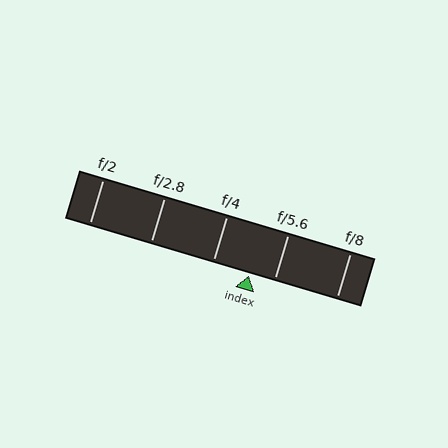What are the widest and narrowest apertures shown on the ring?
The widest aperture shown is f/2 and the narrowest is f/8.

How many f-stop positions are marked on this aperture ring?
There are 5 f-stop positions marked.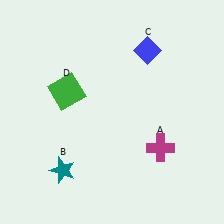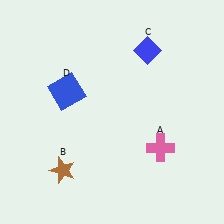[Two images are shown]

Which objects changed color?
A changed from magenta to pink. B changed from teal to brown. D changed from green to blue.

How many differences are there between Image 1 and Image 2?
There are 3 differences between the two images.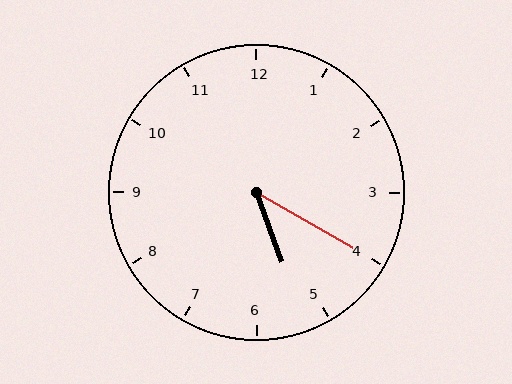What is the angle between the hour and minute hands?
Approximately 40 degrees.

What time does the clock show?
5:20.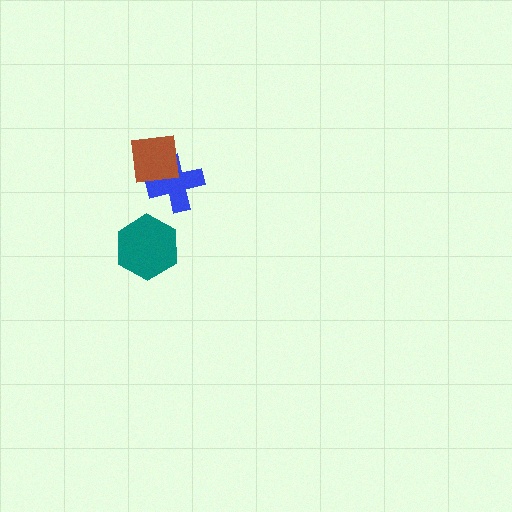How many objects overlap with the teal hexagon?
0 objects overlap with the teal hexagon.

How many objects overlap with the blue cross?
1 object overlaps with the blue cross.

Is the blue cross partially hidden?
Yes, it is partially covered by another shape.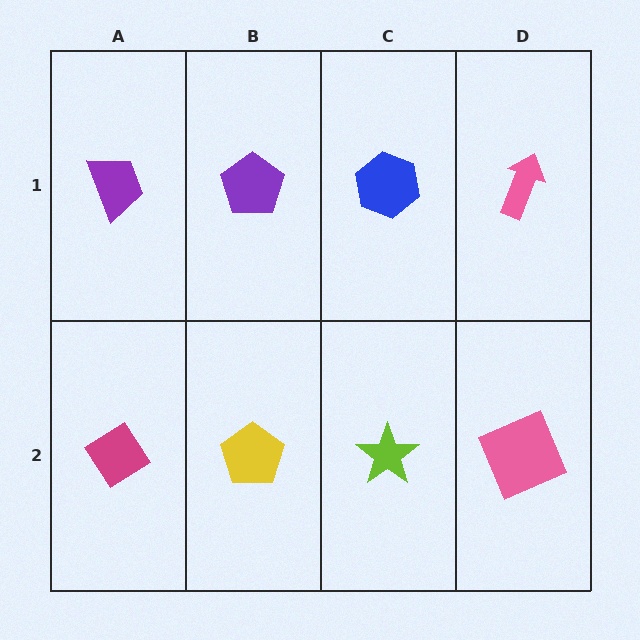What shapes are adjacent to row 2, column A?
A purple trapezoid (row 1, column A), a yellow pentagon (row 2, column B).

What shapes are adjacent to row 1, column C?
A lime star (row 2, column C), a purple pentagon (row 1, column B), a pink arrow (row 1, column D).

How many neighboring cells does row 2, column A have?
2.